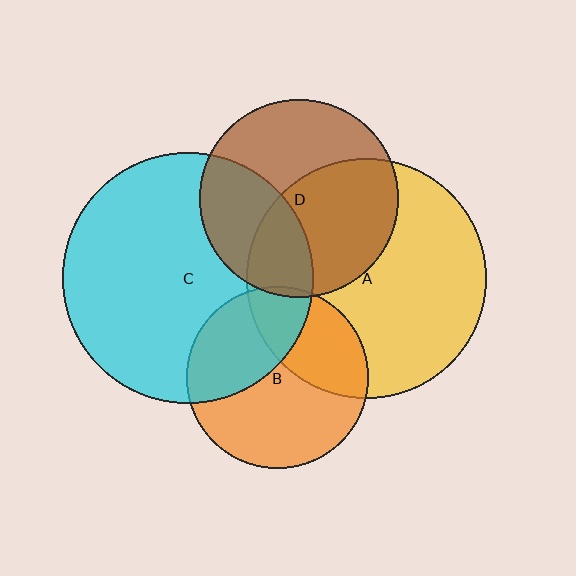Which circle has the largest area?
Circle C (cyan).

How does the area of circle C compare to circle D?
Approximately 1.6 times.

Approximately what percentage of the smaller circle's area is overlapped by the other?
Approximately 5%.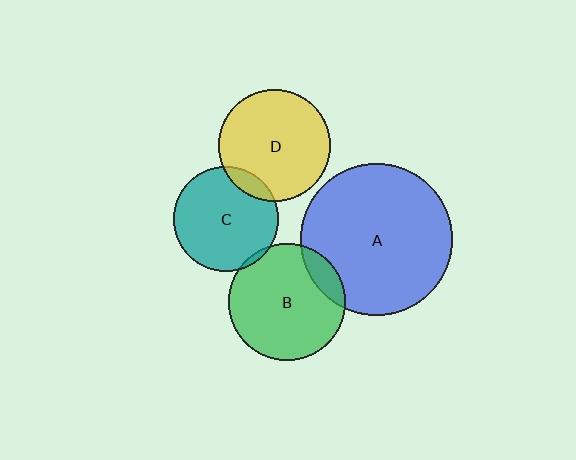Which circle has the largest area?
Circle A (blue).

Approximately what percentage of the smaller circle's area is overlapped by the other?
Approximately 10%.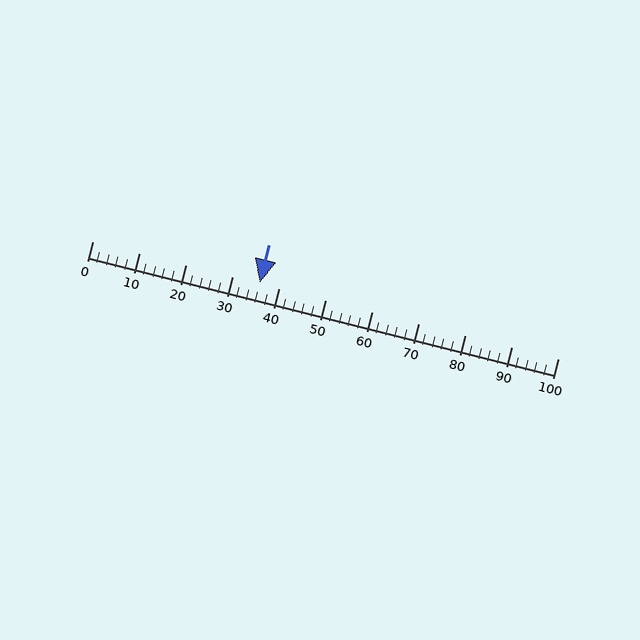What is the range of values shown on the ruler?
The ruler shows values from 0 to 100.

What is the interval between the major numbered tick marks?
The major tick marks are spaced 10 units apart.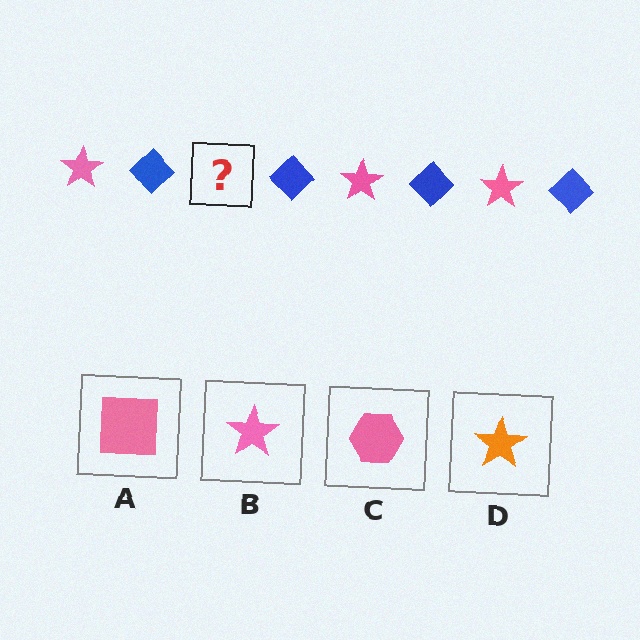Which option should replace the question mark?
Option B.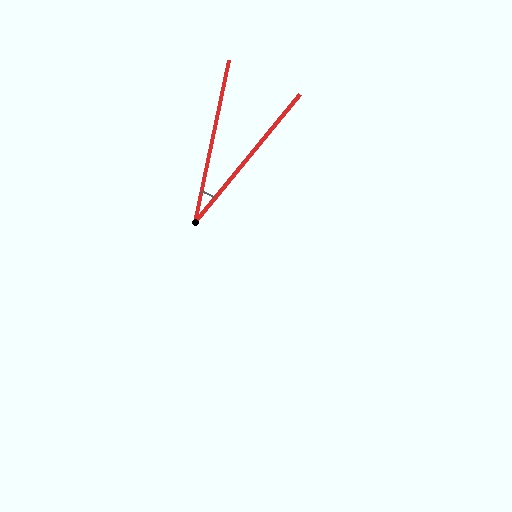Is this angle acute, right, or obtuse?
It is acute.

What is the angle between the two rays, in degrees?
Approximately 27 degrees.